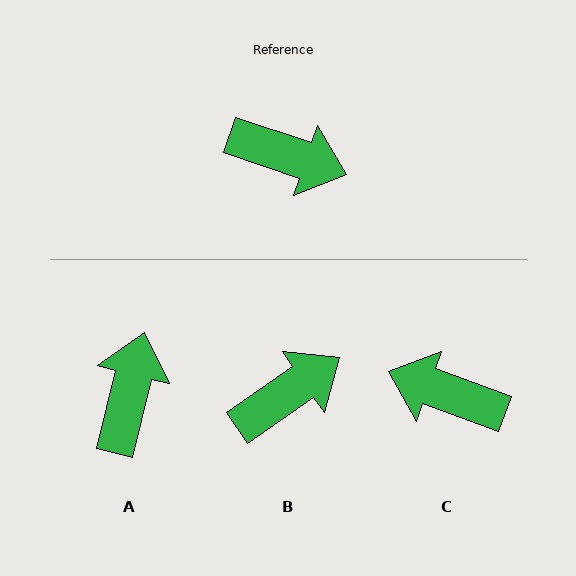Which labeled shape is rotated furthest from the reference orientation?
C, about 178 degrees away.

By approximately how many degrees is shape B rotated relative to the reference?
Approximately 53 degrees counter-clockwise.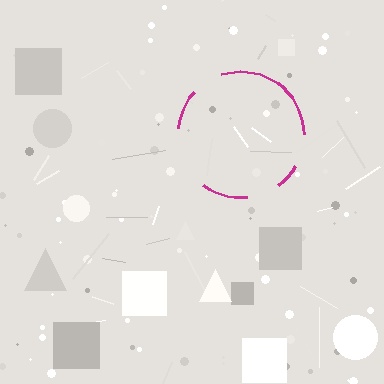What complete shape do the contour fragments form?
The contour fragments form a circle.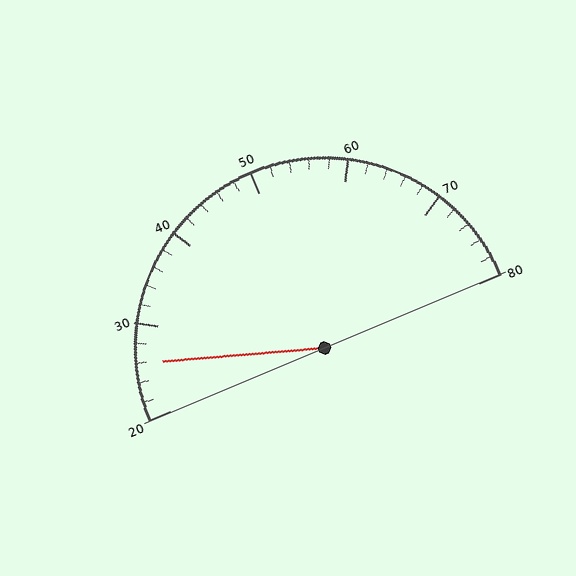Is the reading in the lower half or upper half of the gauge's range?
The reading is in the lower half of the range (20 to 80).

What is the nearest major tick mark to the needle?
The nearest major tick mark is 30.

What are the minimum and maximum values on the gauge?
The gauge ranges from 20 to 80.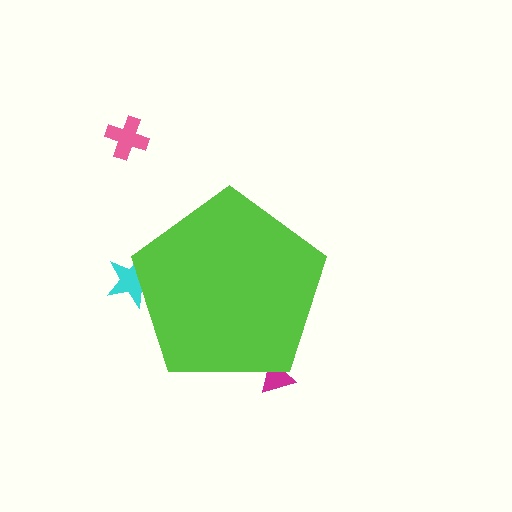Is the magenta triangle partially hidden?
Yes, the magenta triangle is partially hidden behind the lime pentagon.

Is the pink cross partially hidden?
No, the pink cross is fully visible.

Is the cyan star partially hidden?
Yes, the cyan star is partially hidden behind the lime pentagon.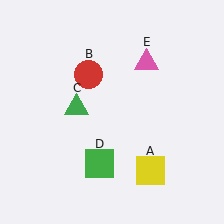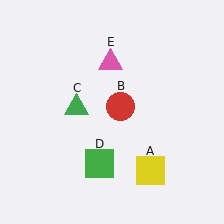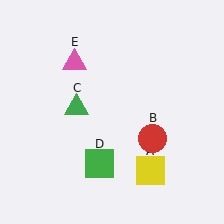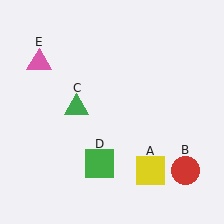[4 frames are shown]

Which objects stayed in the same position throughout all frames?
Yellow square (object A) and green triangle (object C) and green square (object D) remained stationary.